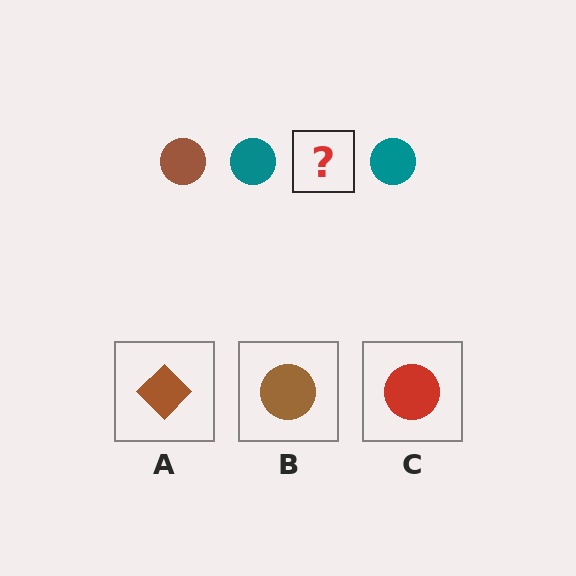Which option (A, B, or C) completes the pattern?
B.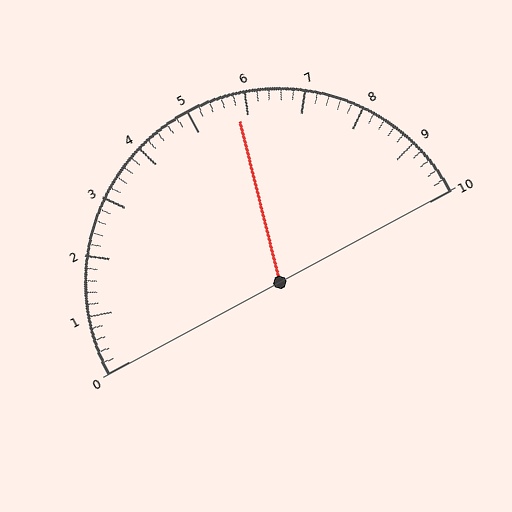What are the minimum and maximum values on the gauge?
The gauge ranges from 0 to 10.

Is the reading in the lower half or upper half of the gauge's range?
The reading is in the upper half of the range (0 to 10).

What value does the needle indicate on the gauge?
The needle indicates approximately 5.8.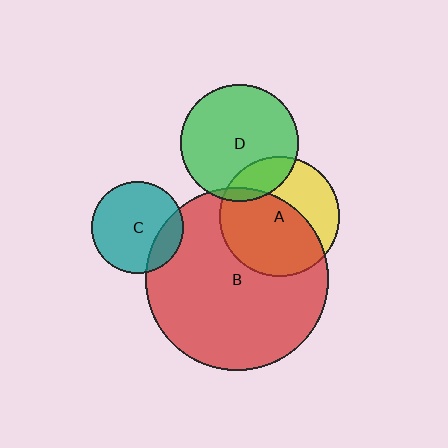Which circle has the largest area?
Circle B (red).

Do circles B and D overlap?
Yes.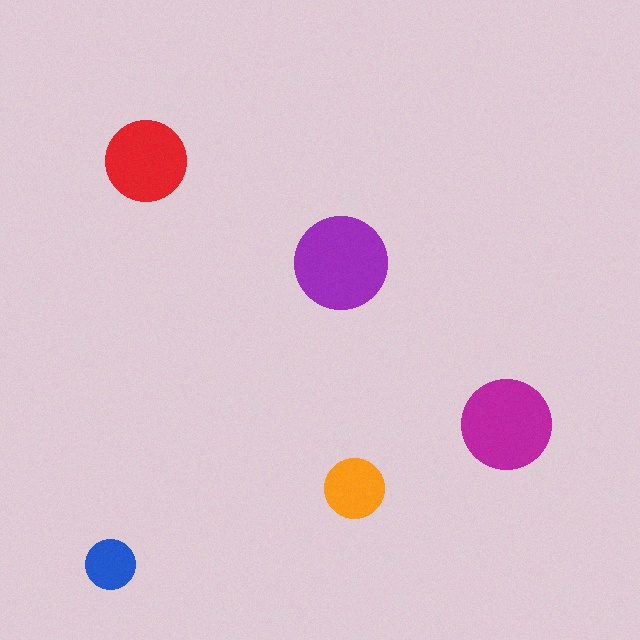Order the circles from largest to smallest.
the purple one, the magenta one, the red one, the orange one, the blue one.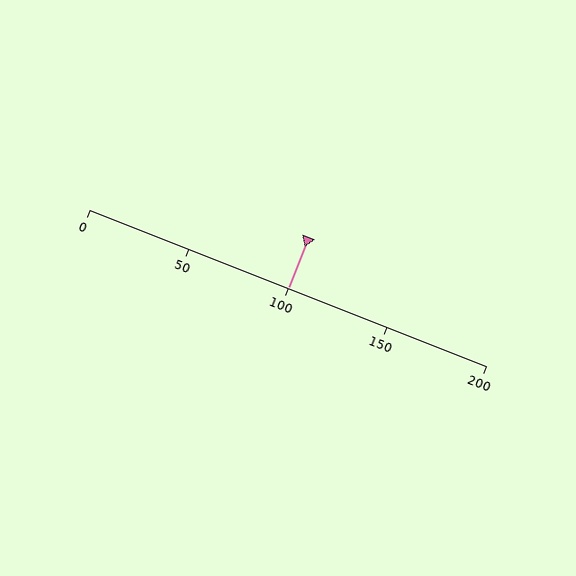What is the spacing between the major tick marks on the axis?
The major ticks are spaced 50 apart.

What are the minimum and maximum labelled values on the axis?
The axis runs from 0 to 200.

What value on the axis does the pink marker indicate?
The marker indicates approximately 100.